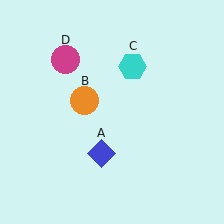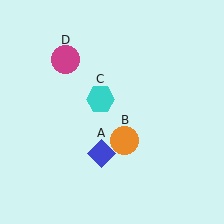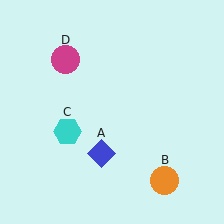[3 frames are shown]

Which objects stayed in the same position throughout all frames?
Blue diamond (object A) and magenta circle (object D) remained stationary.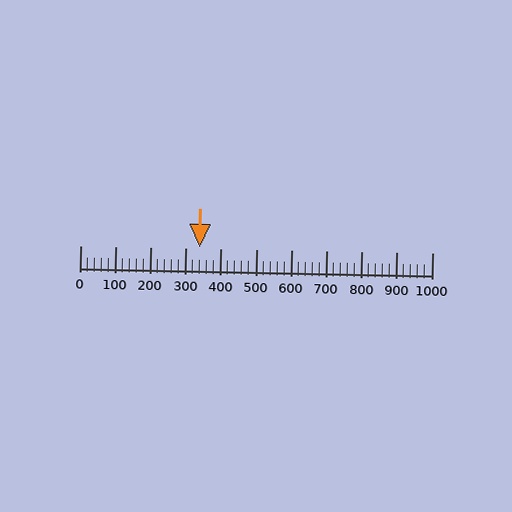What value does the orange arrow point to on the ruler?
The orange arrow points to approximately 340.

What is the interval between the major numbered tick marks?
The major tick marks are spaced 100 units apart.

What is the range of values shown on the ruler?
The ruler shows values from 0 to 1000.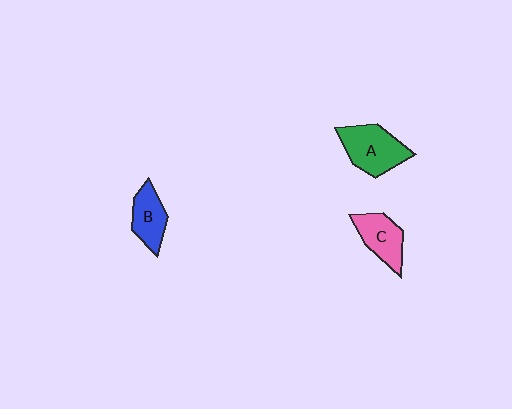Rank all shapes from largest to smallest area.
From largest to smallest: A (green), C (pink), B (blue).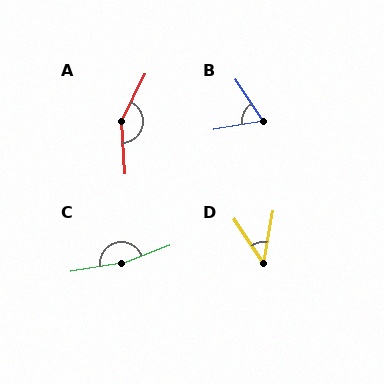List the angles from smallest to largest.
D (43°), B (66°), A (150°), C (169°).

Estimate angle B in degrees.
Approximately 66 degrees.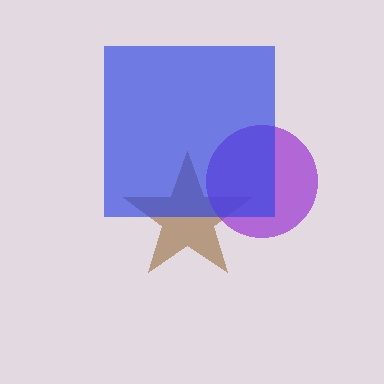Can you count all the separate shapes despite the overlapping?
Yes, there are 3 separate shapes.